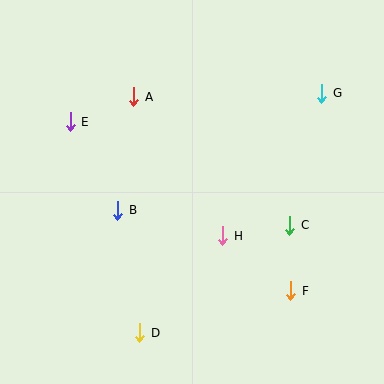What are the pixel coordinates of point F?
Point F is at (291, 291).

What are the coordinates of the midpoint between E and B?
The midpoint between E and B is at (94, 166).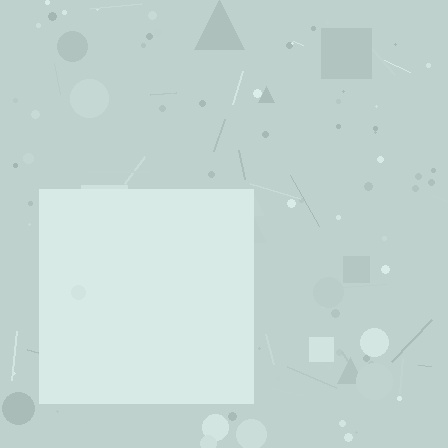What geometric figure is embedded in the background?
A square is embedded in the background.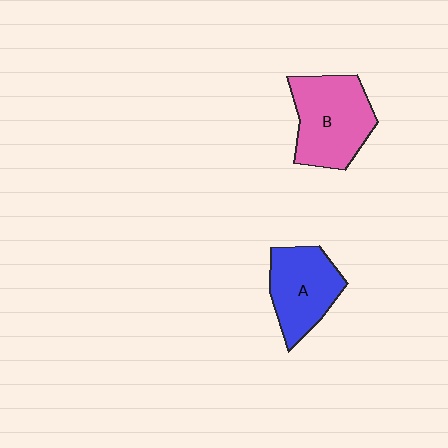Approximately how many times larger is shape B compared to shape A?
Approximately 1.2 times.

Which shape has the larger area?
Shape B (pink).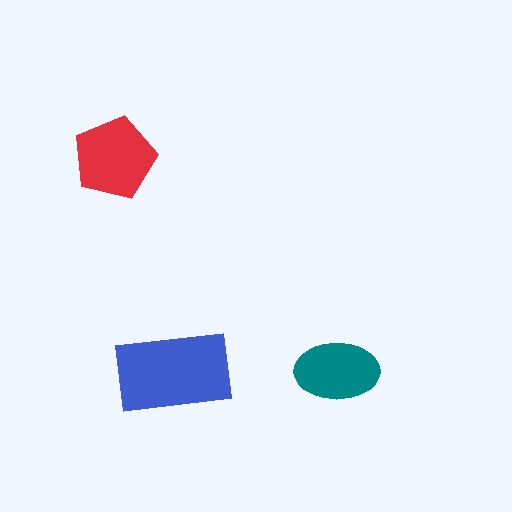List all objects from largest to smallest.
The blue rectangle, the red pentagon, the teal ellipse.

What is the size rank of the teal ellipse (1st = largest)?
3rd.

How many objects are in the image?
There are 3 objects in the image.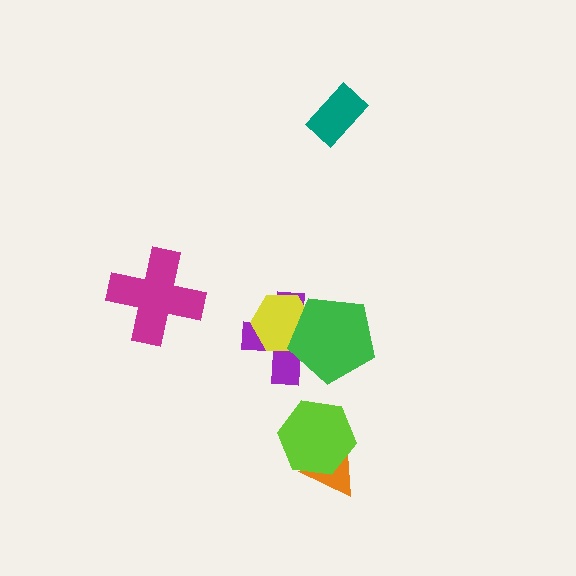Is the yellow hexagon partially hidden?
Yes, it is partially covered by another shape.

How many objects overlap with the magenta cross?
0 objects overlap with the magenta cross.